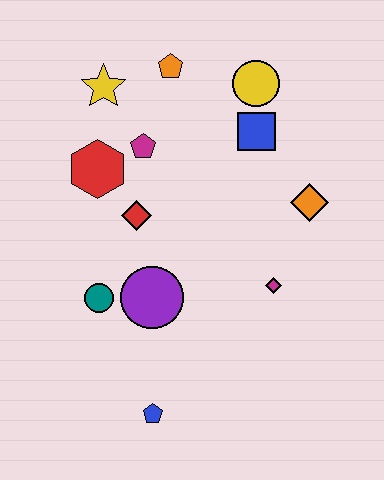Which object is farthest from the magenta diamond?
The yellow star is farthest from the magenta diamond.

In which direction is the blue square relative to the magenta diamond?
The blue square is above the magenta diamond.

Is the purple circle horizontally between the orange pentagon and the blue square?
No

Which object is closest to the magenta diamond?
The orange diamond is closest to the magenta diamond.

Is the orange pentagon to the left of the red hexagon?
No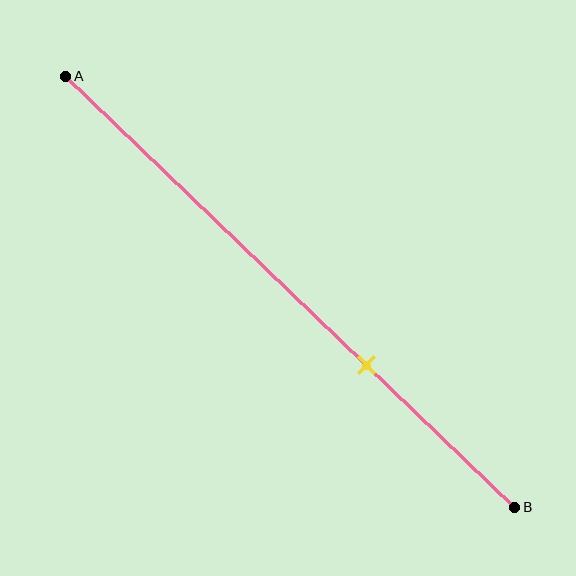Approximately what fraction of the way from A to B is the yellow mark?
The yellow mark is approximately 65% of the way from A to B.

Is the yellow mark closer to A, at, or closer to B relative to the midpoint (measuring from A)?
The yellow mark is closer to point B than the midpoint of segment AB.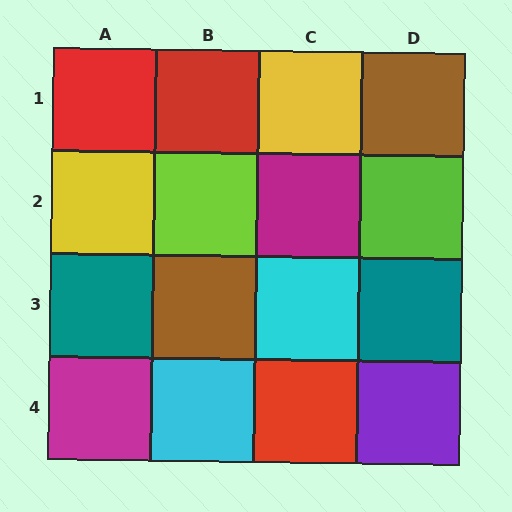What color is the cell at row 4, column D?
Purple.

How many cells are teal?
2 cells are teal.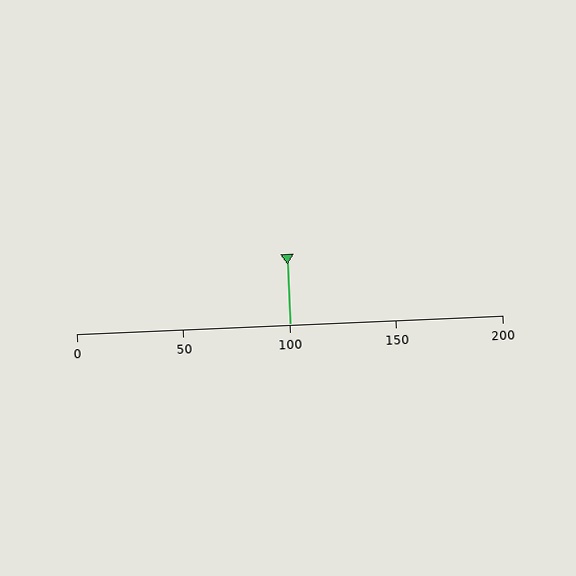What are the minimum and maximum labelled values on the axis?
The axis runs from 0 to 200.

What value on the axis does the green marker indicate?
The marker indicates approximately 100.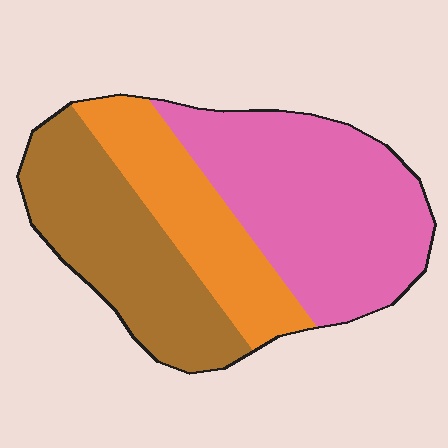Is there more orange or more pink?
Pink.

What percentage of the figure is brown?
Brown covers 32% of the figure.